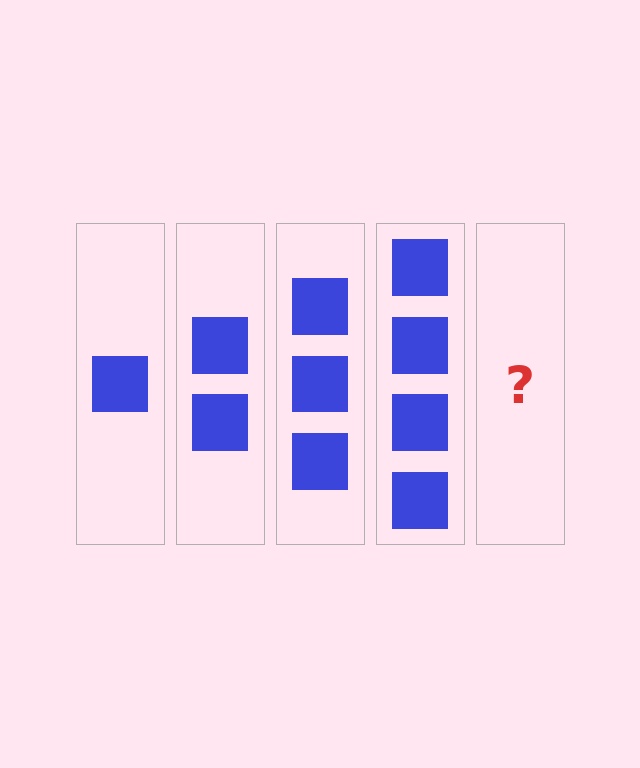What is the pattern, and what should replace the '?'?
The pattern is that each step adds one more square. The '?' should be 5 squares.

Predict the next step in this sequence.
The next step is 5 squares.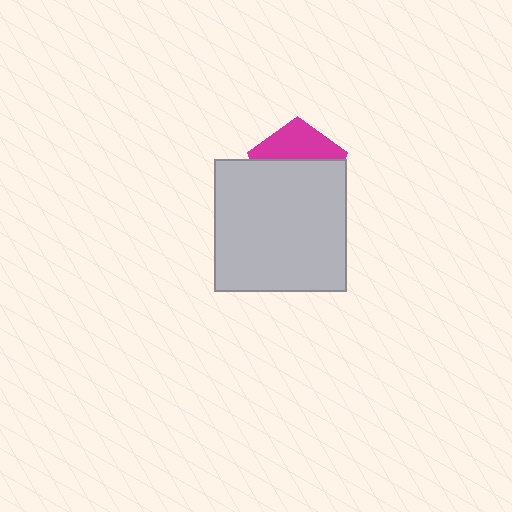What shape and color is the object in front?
The object in front is a light gray square.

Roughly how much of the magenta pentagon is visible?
A small part of it is visible (roughly 38%).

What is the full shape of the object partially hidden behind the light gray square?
The partially hidden object is a magenta pentagon.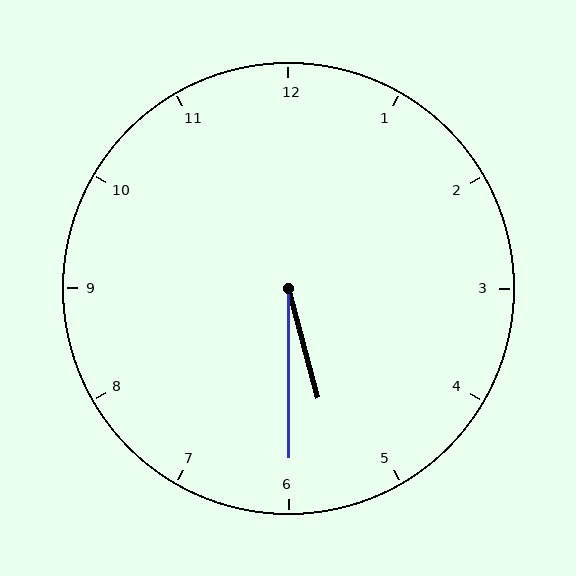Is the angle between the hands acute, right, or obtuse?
It is acute.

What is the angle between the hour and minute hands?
Approximately 15 degrees.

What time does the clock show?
5:30.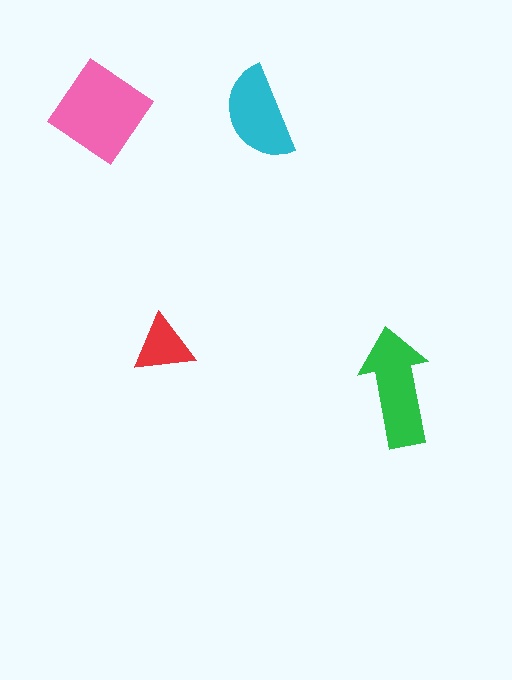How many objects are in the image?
There are 4 objects in the image.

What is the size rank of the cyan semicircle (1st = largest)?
3rd.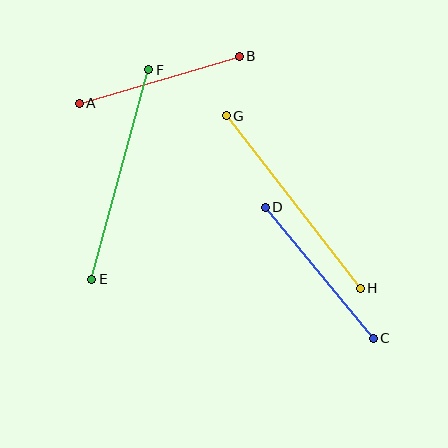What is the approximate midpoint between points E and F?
The midpoint is at approximately (120, 175) pixels.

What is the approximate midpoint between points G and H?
The midpoint is at approximately (293, 202) pixels.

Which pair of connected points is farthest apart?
Points G and H are farthest apart.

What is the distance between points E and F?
The distance is approximately 218 pixels.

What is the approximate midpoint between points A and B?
The midpoint is at approximately (159, 80) pixels.